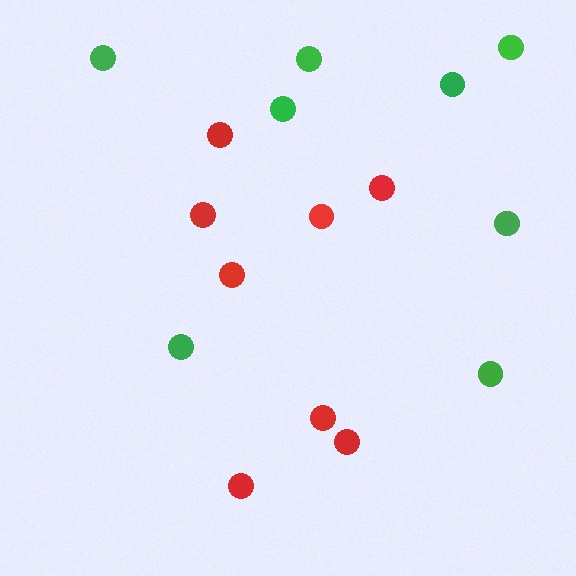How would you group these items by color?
There are 2 groups: one group of green circles (8) and one group of red circles (8).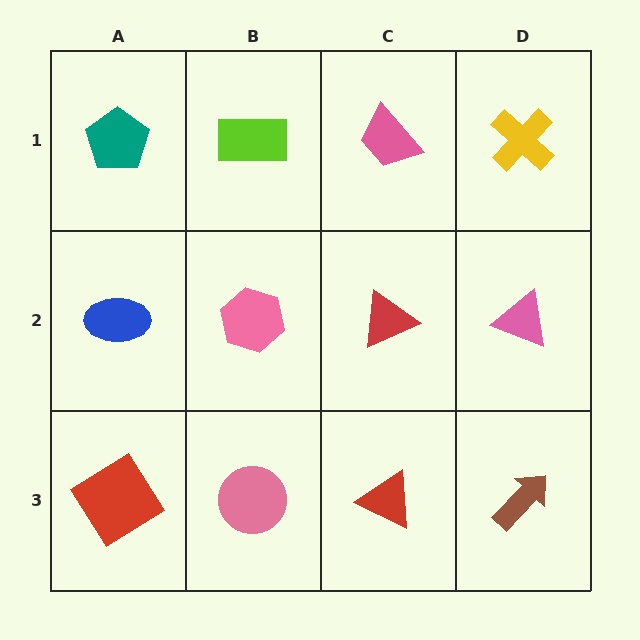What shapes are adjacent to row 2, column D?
A yellow cross (row 1, column D), a brown arrow (row 3, column D), a red triangle (row 2, column C).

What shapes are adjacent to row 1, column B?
A pink hexagon (row 2, column B), a teal pentagon (row 1, column A), a pink trapezoid (row 1, column C).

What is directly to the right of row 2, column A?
A pink hexagon.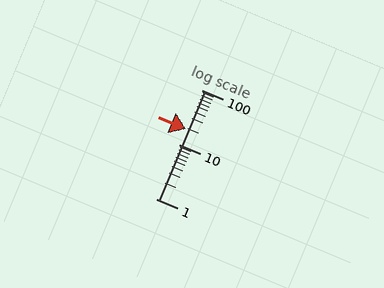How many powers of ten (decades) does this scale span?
The scale spans 2 decades, from 1 to 100.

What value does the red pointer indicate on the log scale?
The pointer indicates approximately 19.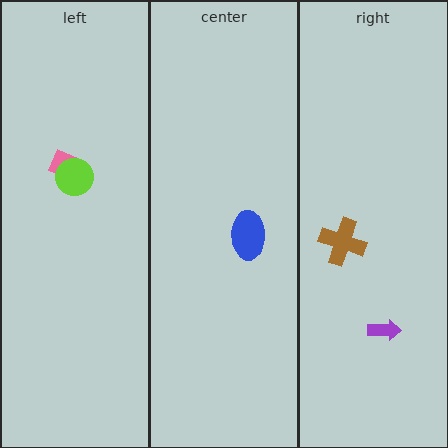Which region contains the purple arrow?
The right region.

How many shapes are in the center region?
1.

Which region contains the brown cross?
The right region.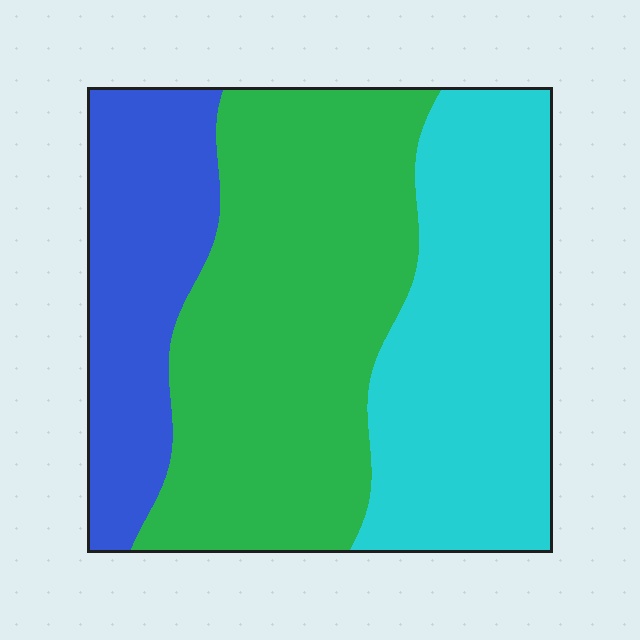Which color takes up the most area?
Green, at roughly 45%.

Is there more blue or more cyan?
Cyan.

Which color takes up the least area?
Blue, at roughly 20%.